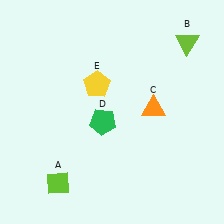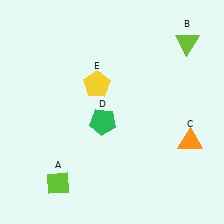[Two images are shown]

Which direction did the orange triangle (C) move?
The orange triangle (C) moved right.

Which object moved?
The orange triangle (C) moved right.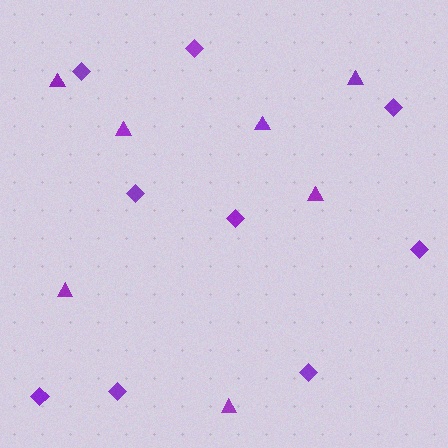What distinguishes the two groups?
There are 2 groups: one group of triangles (7) and one group of diamonds (9).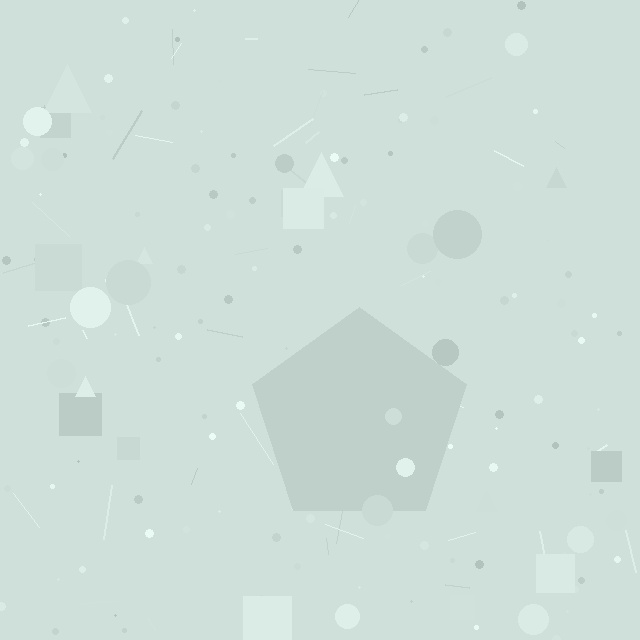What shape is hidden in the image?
A pentagon is hidden in the image.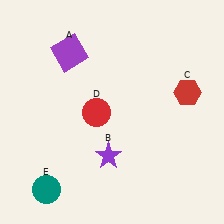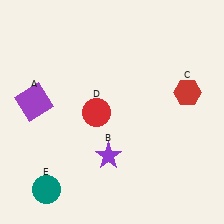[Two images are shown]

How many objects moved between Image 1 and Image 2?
1 object moved between the two images.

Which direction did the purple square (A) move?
The purple square (A) moved down.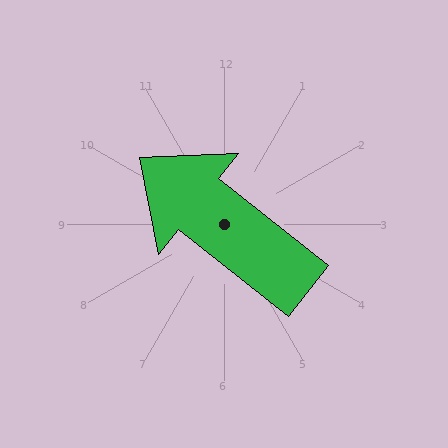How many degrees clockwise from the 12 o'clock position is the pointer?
Approximately 308 degrees.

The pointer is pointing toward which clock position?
Roughly 10 o'clock.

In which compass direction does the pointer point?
Northwest.